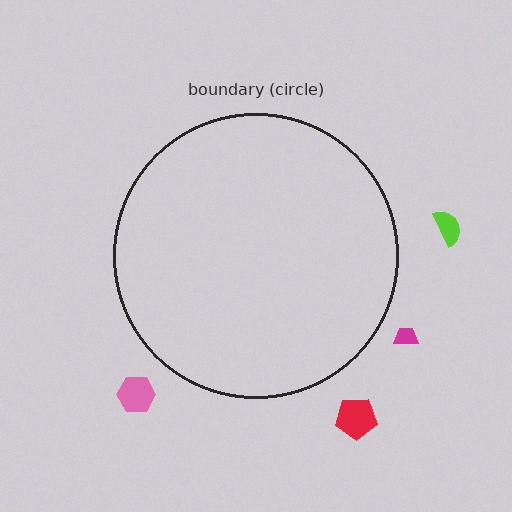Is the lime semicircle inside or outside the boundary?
Outside.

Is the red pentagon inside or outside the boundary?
Outside.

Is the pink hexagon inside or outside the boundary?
Outside.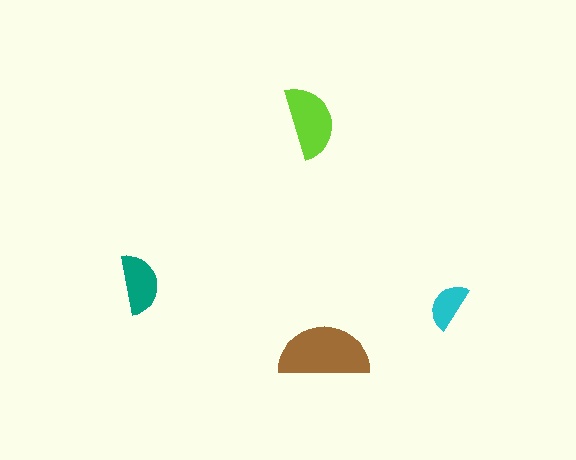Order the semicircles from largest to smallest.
the brown one, the lime one, the teal one, the cyan one.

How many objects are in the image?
There are 4 objects in the image.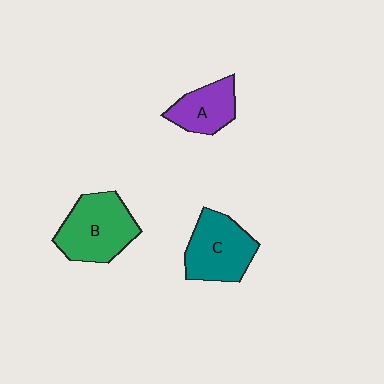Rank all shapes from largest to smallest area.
From largest to smallest: B (green), C (teal), A (purple).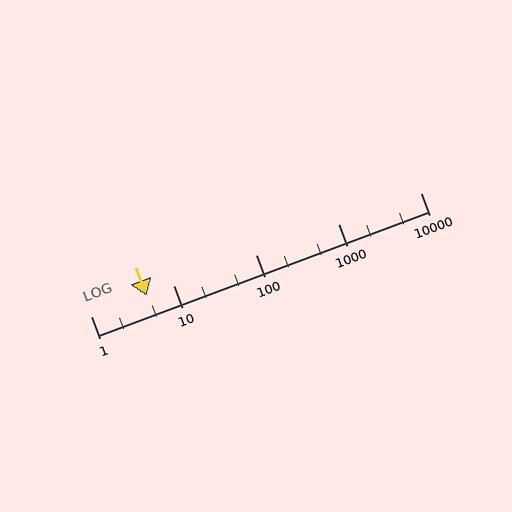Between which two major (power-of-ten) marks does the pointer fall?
The pointer is between 1 and 10.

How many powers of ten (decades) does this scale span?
The scale spans 4 decades, from 1 to 10000.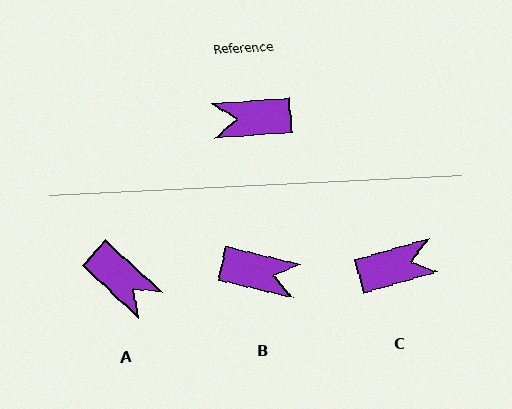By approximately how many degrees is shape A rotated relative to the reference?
Approximately 133 degrees counter-clockwise.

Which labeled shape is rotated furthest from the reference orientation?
C, about 169 degrees away.